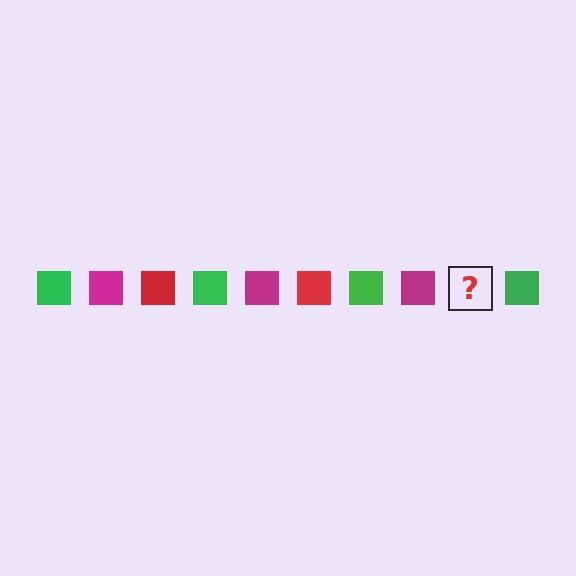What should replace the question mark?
The question mark should be replaced with a red square.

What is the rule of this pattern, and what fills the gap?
The rule is that the pattern cycles through green, magenta, red squares. The gap should be filled with a red square.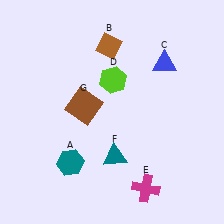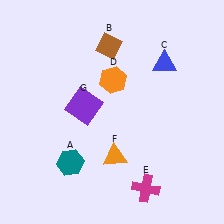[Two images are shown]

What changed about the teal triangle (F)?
In Image 1, F is teal. In Image 2, it changed to orange.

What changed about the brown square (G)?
In Image 1, G is brown. In Image 2, it changed to purple.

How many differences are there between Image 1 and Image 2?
There are 3 differences between the two images.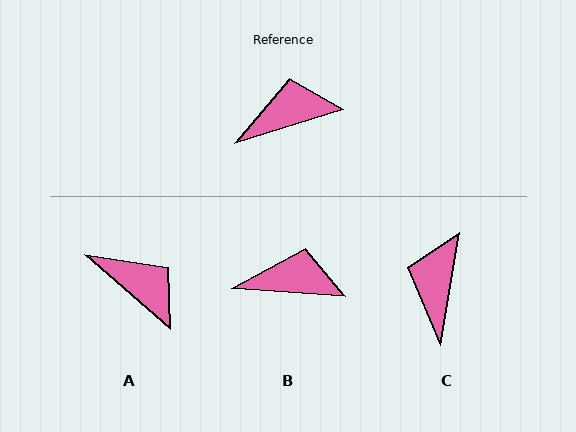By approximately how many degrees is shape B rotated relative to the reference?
Approximately 21 degrees clockwise.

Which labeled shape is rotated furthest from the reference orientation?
C, about 63 degrees away.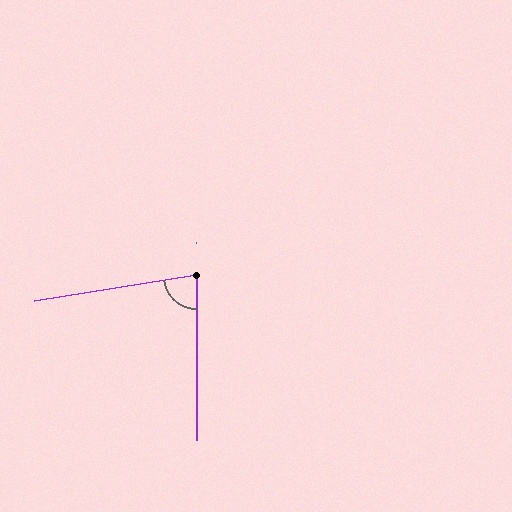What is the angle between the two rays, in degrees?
Approximately 81 degrees.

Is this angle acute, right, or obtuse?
It is acute.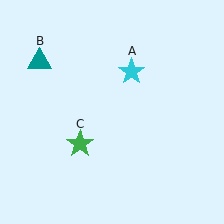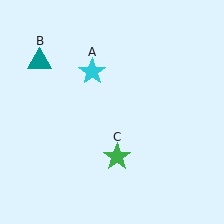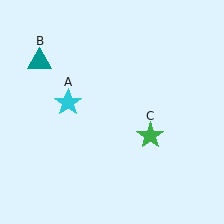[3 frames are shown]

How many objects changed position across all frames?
2 objects changed position: cyan star (object A), green star (object C).